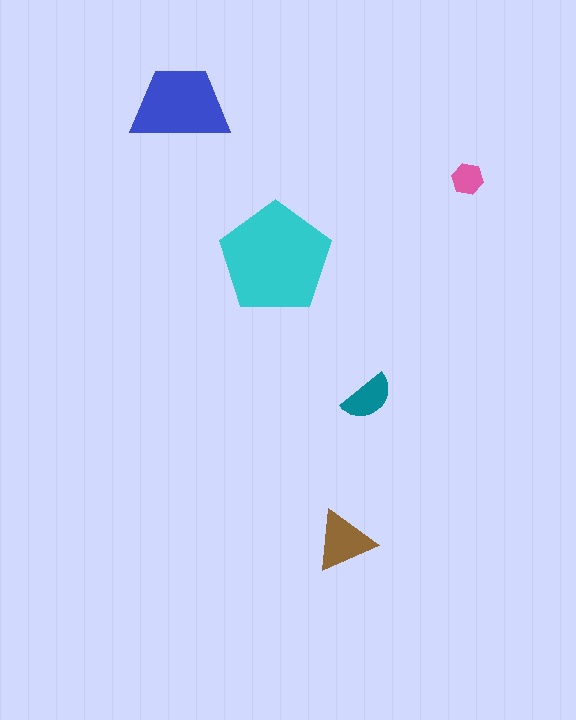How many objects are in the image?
There are 5 objects in the image.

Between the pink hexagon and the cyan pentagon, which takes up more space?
The cyan pentagon.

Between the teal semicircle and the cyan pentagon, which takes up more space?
The cyan pentagon.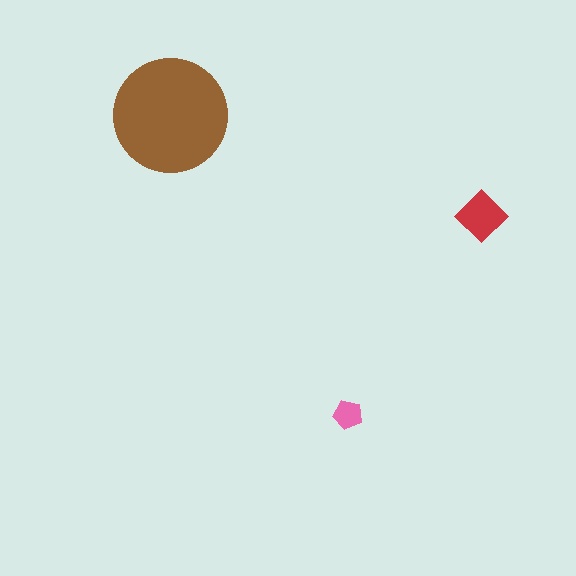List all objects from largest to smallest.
The brown circle, the red diamond, the pink pentagon.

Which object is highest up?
The brown circle is topmost.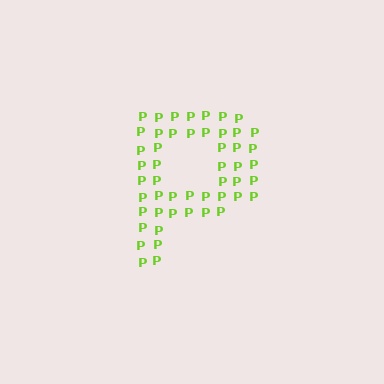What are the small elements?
The small elements are letter P's.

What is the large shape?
The large shape is the letter P.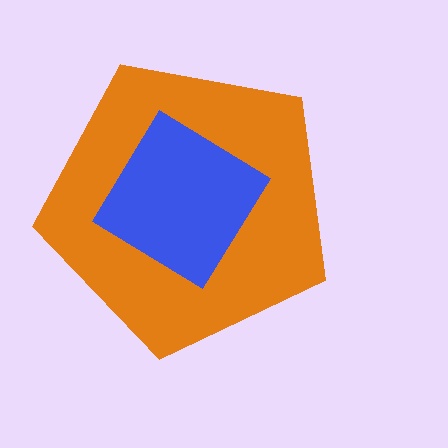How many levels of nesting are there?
2.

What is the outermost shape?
The orange pentagon.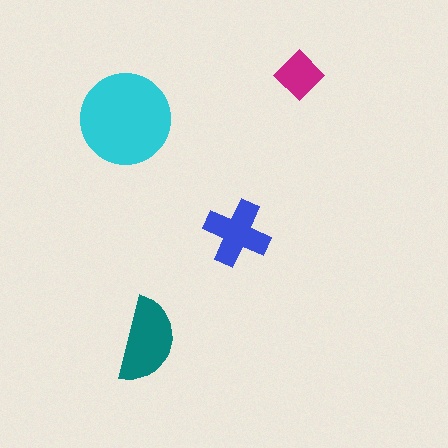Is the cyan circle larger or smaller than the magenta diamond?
Larger.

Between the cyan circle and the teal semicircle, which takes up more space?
The cyan circle.